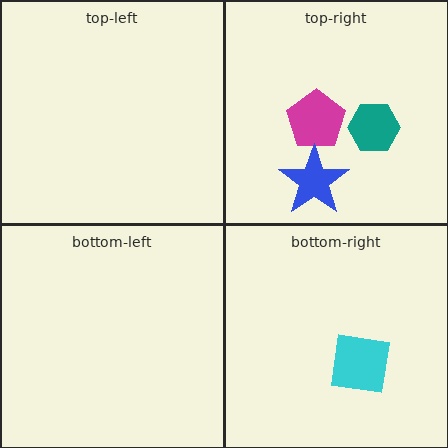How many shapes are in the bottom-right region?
1.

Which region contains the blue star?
The top-right region.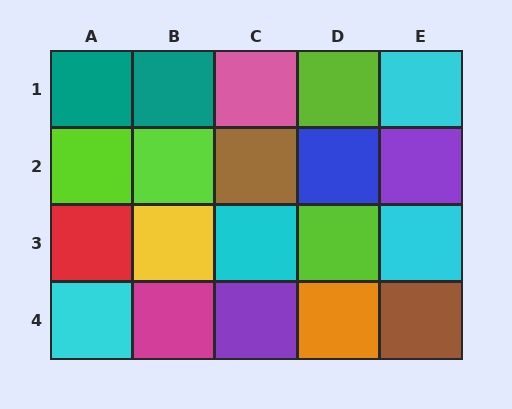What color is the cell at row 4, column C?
Purple.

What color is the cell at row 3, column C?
Cyan.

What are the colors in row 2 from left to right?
Lime, lime, brown, blue, purple.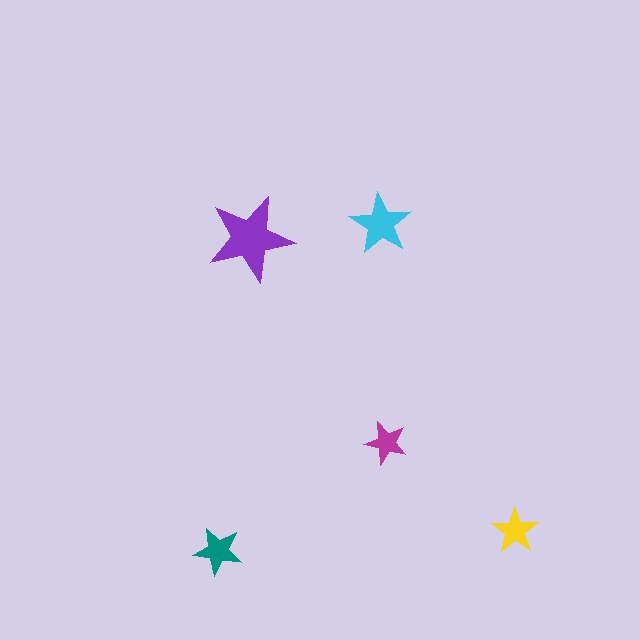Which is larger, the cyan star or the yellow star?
The cyan one.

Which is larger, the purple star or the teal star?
The purple one.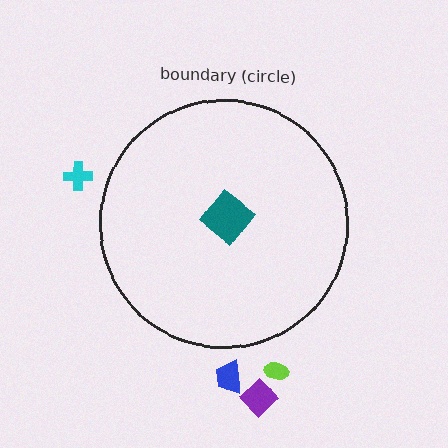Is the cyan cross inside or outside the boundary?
Outside.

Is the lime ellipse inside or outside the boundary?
Outside.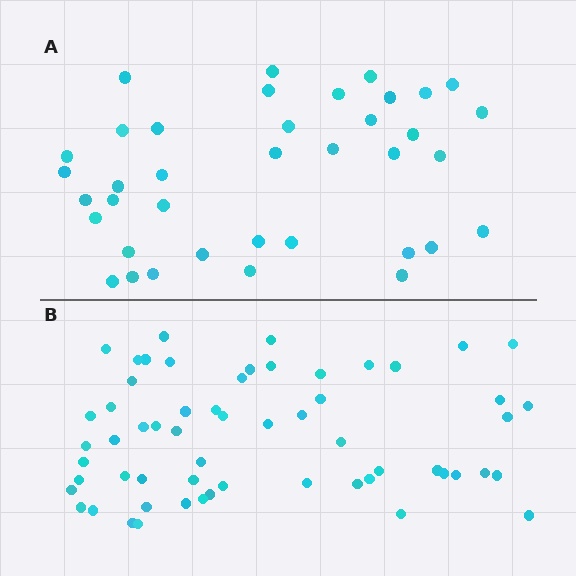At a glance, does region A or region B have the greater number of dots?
Region B (the bottom region) has more dots.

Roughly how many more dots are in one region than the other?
Region B has approximately 20 more dots than region A.